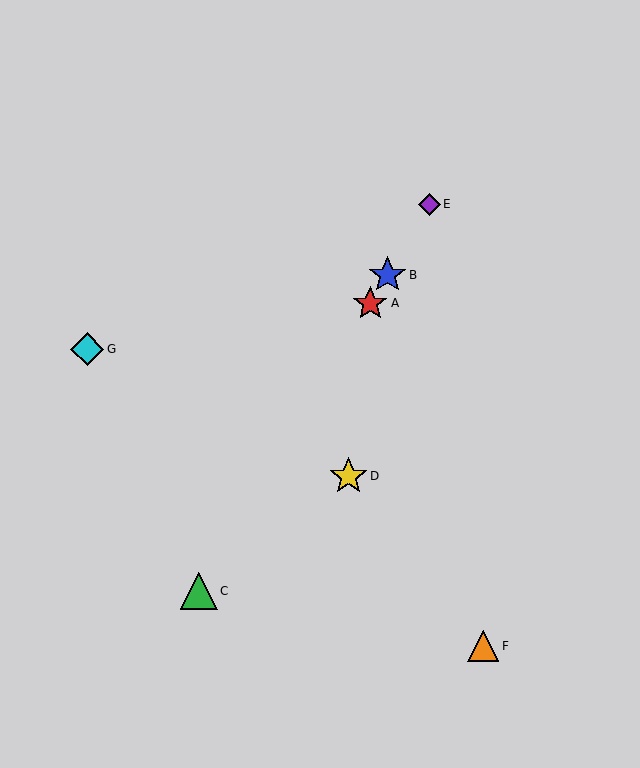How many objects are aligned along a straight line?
4 objects (A, B, C, E) are aligned along a straight line.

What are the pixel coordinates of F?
Object F is at (483, 646).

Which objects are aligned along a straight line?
Objects A, B, C, E are aligned along a straight line.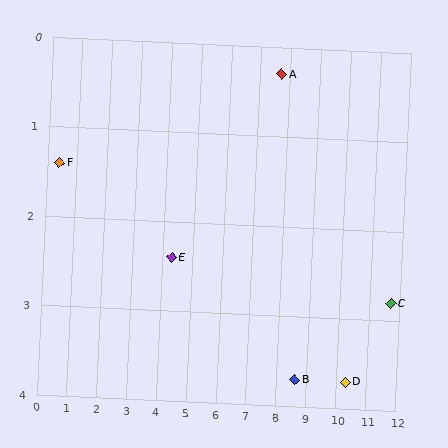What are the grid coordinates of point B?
Point B is at approximately (8.6, 3.7).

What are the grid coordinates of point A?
Point A is at approximately (7.7, 0.3).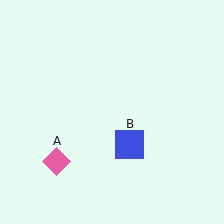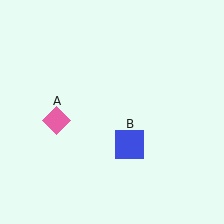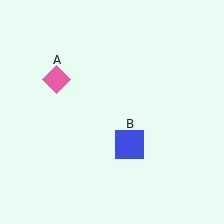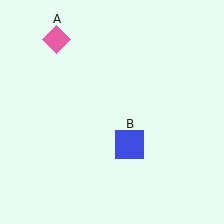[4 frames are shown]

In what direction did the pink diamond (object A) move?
The pink diamond (object A) moved up.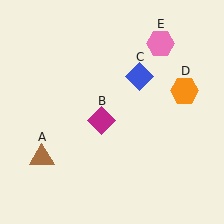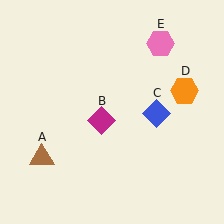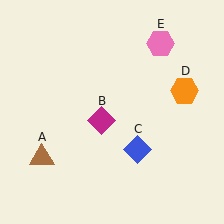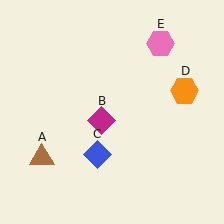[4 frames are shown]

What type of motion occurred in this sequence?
The blue diamond (object C) rotated clockwise around the center of the scene.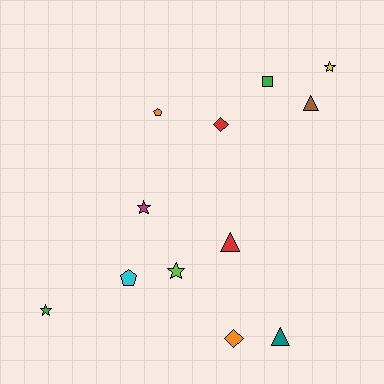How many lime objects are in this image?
There is 1 lime object.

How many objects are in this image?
There are 12 objects.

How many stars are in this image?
There are 4 stars.